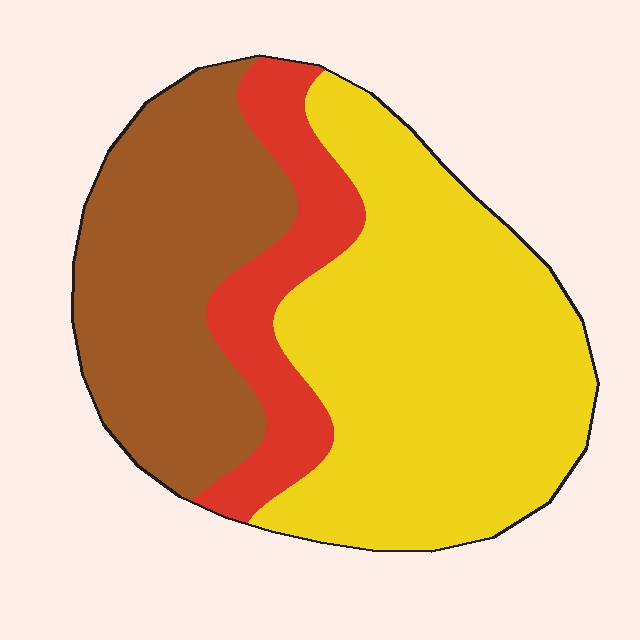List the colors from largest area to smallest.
From largest to smallest: yellow, brown, red.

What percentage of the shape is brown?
Brown covers about 30% of the shape.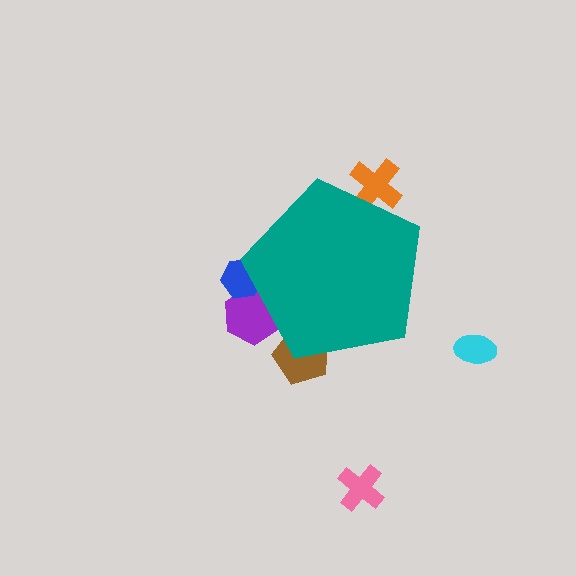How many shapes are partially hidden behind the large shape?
4 shapes are partially hidden.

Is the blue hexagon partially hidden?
Yes, the blue hexagon is partially hidden behind the teal pentagon.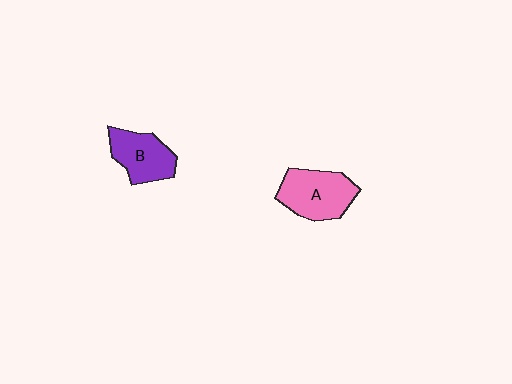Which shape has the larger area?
Shape A (pink).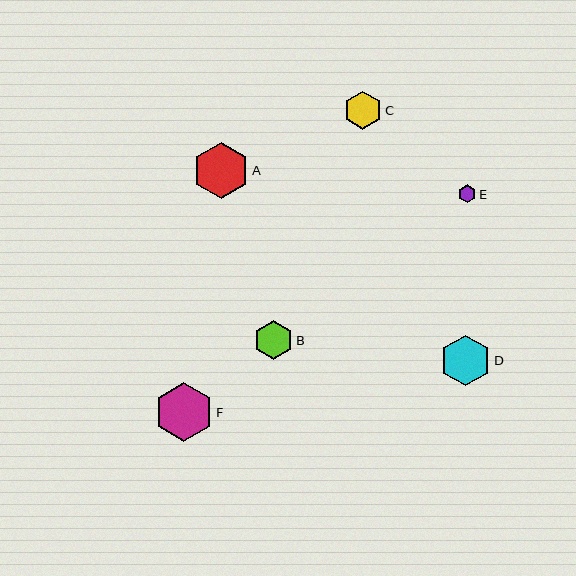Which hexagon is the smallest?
Hexagon E is the smallest with a size of approximately 18 pixels.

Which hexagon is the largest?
Hexagon F is the largest with a size of approximately 59 pixels.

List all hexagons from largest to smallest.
From largest to smallest: F, A, D, B, C, E.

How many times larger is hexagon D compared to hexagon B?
Hexagon D is approximately 1.3 times the size of hexagon B.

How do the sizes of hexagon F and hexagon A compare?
Hexagon F and hexagon A are approximately the same size.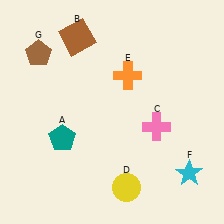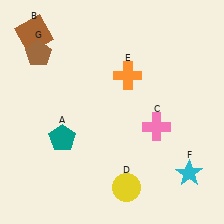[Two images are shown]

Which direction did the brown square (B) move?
The brown square (B) moved left.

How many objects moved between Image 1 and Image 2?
1 object moved between the two images.